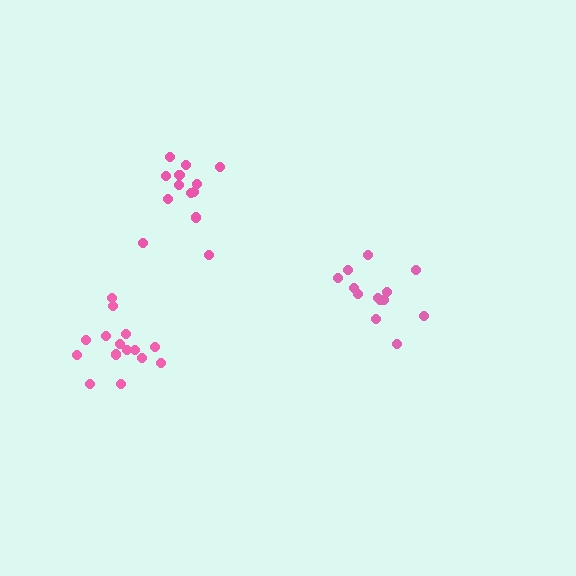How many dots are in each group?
Group 1: 13 dots, Group 2: 13 dots, Group 3: 15 dots (41 total).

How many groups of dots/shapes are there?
There are 3 groups.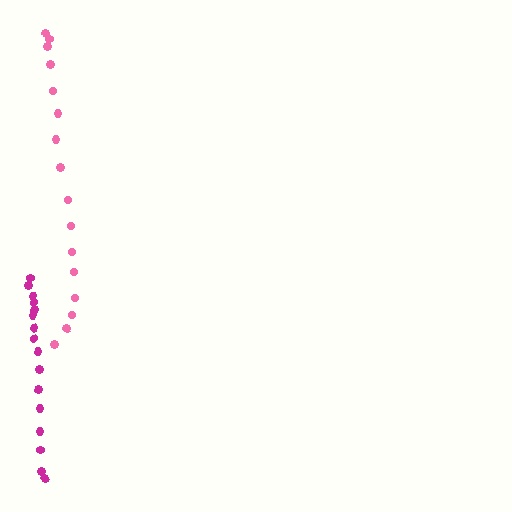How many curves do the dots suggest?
There are 2 distinct paths.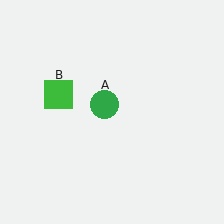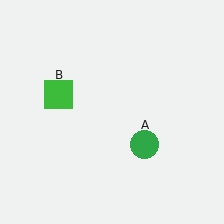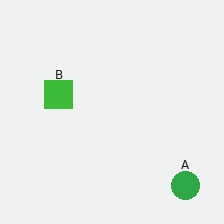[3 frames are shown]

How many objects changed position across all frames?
1 object changed position: green circle (object A).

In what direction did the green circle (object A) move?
The green circle (object A) moved down and to the right.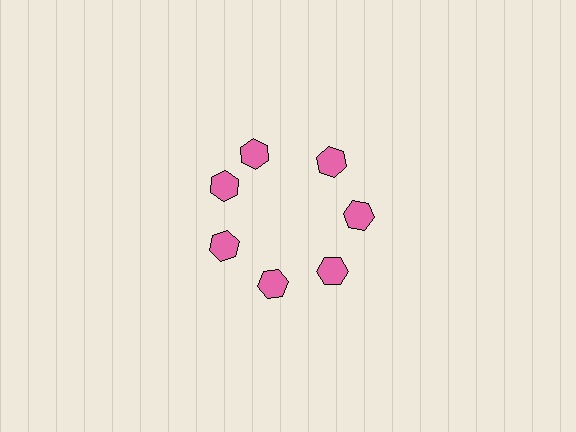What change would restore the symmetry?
The symmetry would be restored by rotating it back into even spacing with its neighbors so that all 7 hexagons sit at equal angles and equal distance from the center.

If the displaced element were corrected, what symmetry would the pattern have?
It would have 7-fold rotational symmetry — the pattern would map onto itself every 51 degrees.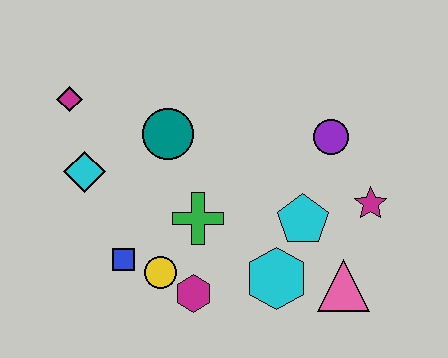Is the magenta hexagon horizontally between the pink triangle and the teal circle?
Yes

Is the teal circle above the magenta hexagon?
Yes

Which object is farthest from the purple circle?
The magenta diamond is farthest from the purple circle.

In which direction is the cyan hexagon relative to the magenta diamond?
The cyan hexagon is to the right of the magenta diamond.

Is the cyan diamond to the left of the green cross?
Yes